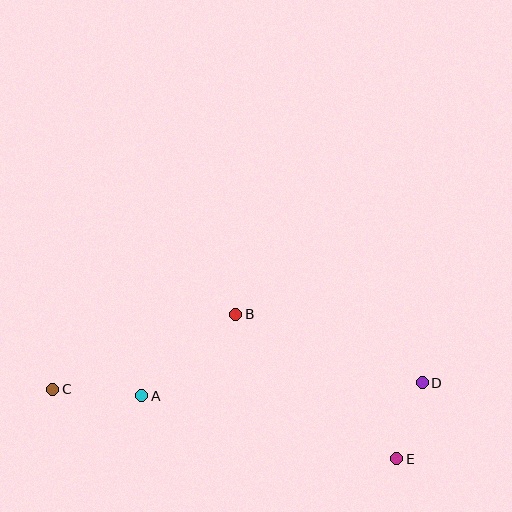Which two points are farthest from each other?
Points C and D are farthest from each other.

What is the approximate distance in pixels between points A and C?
The distance between A and C is approximately 89 pixels.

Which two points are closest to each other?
Points D and E are closest to each other.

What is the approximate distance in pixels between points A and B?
The distance between A and B is approximately 124 pixels.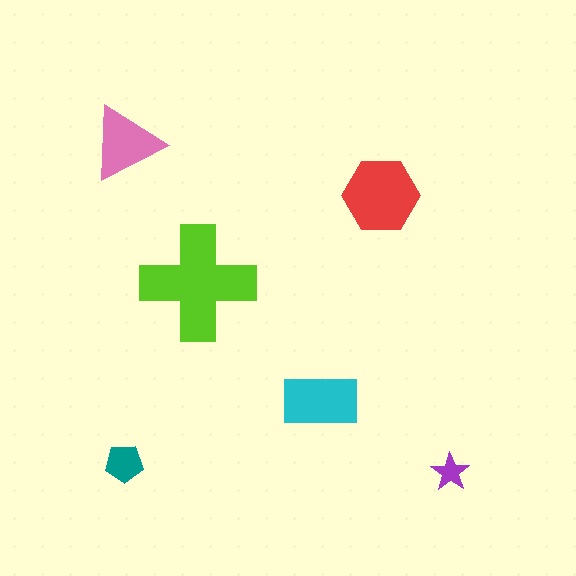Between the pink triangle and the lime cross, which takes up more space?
The lime cross.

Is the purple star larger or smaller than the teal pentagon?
Smaller.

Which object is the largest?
The lime cross.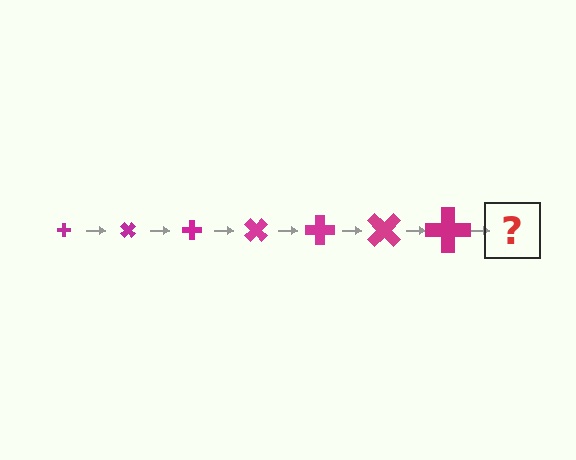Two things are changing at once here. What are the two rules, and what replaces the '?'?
The two rules are that the cross grows larger each step and it rotates 45 degrees each step. The '?' should be a cross, larger than the previous one and rotated 315 degrees from the start.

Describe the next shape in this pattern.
It should be a cross, larger than the previous one and rotated 315 degrees from the start.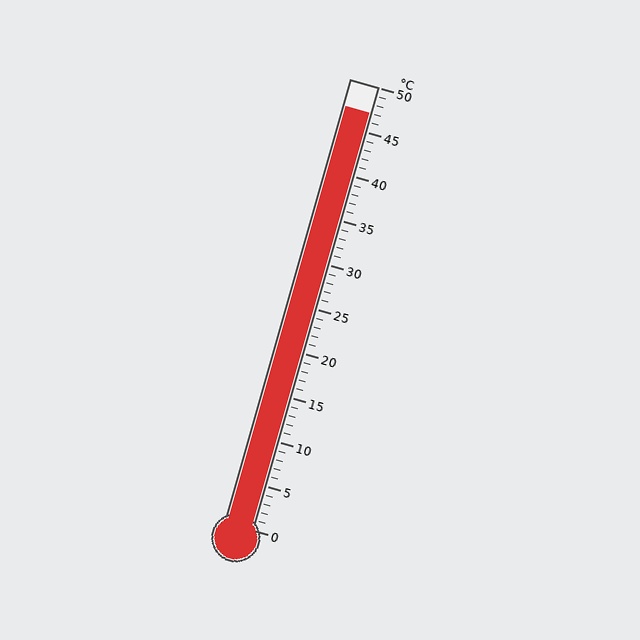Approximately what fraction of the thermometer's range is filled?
The thermometer is filled to approximately 95% of its range.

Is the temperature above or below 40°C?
The temperature is above 40°C.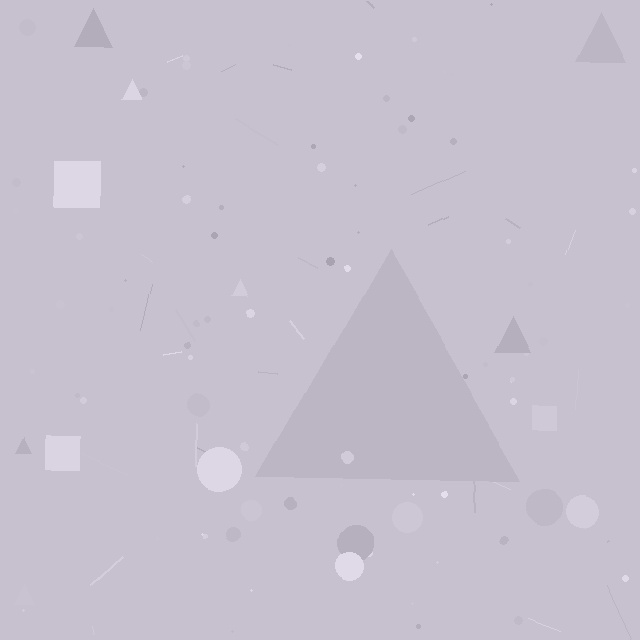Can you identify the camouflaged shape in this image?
The camouflaged shape is a triangle.